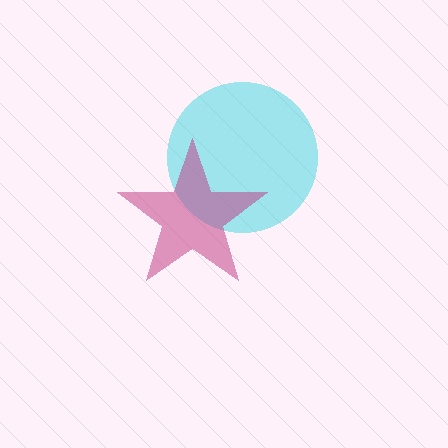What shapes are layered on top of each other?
The layered shapes are: a cyan circle, a magenta star.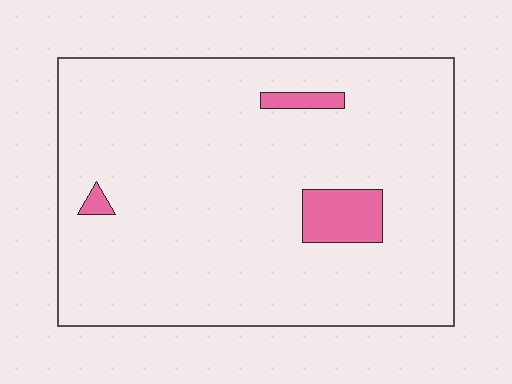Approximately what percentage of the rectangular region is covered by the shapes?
Approximately 5%.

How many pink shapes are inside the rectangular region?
3.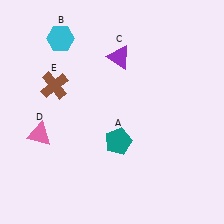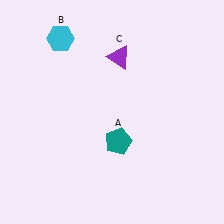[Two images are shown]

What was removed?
The pink triangle (D), the brown cross (E) were removed in Image 2.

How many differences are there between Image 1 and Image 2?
There are 2 differences between the two images.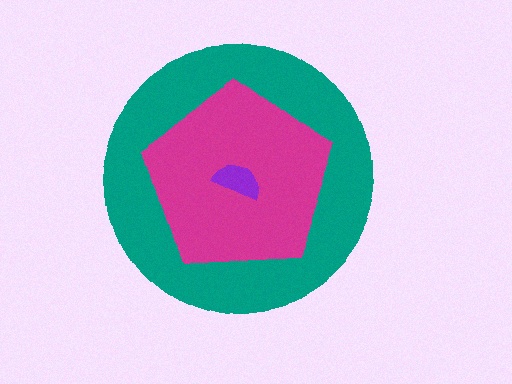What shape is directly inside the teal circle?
The magenta pentagon.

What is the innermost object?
The purple semicircle.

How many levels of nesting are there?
3.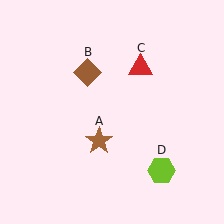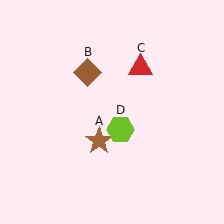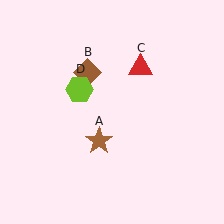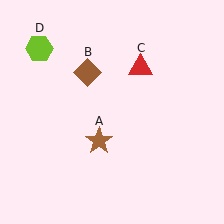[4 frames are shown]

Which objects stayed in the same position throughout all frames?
Brown star (object A) and brown diamond (object B) and red triangle (object C) remained stationary.